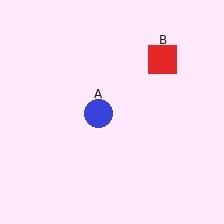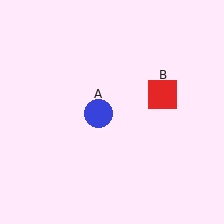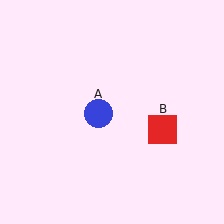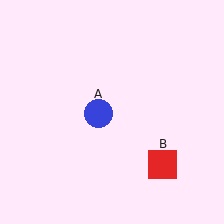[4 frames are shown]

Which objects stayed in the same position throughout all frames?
Blue circle (object A) remained stationary.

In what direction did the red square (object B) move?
The red square (object B) moved down.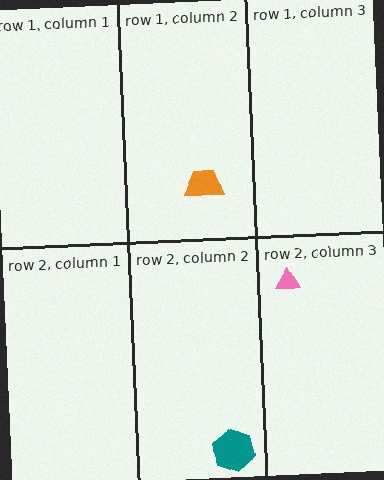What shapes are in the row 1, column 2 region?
The orange trapezoid.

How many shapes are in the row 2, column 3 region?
1.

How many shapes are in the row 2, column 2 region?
1.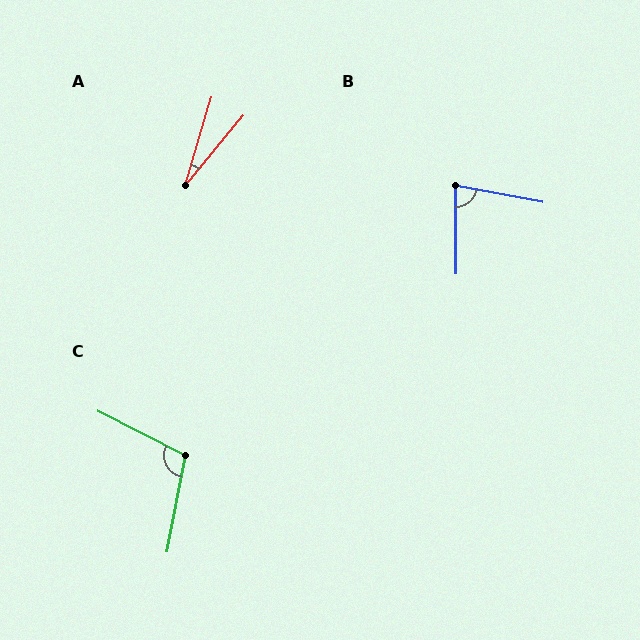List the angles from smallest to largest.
A (23°), B (79°), C (106°).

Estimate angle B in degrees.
Approximately 79 degrees.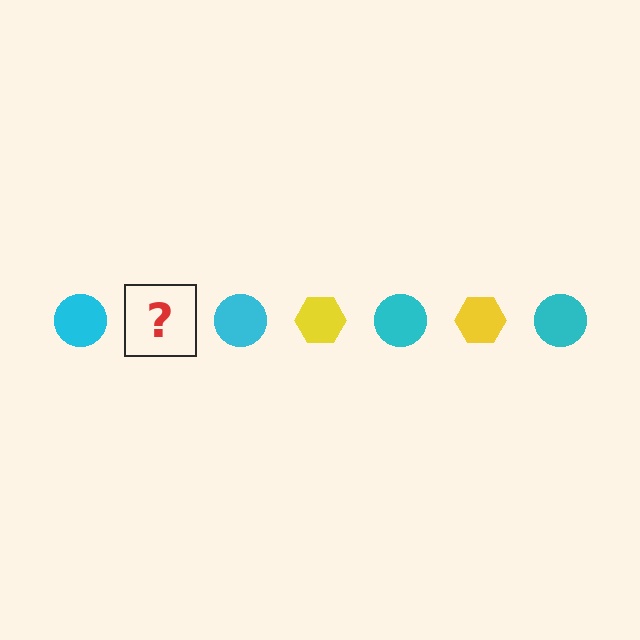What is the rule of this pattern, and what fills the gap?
The rule is that the pattern alternates between cyan circle and yellow hexagon. The gap should be filled with a yellow hexagon.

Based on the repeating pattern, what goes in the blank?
The blank should be a yellow hexagon.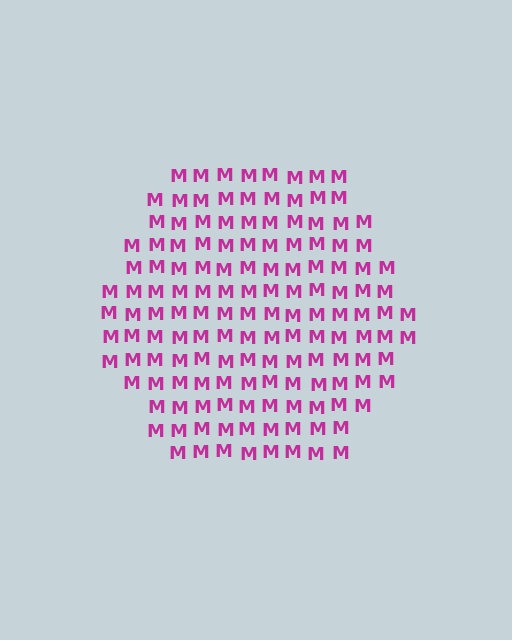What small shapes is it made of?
It is made of small letter M's.